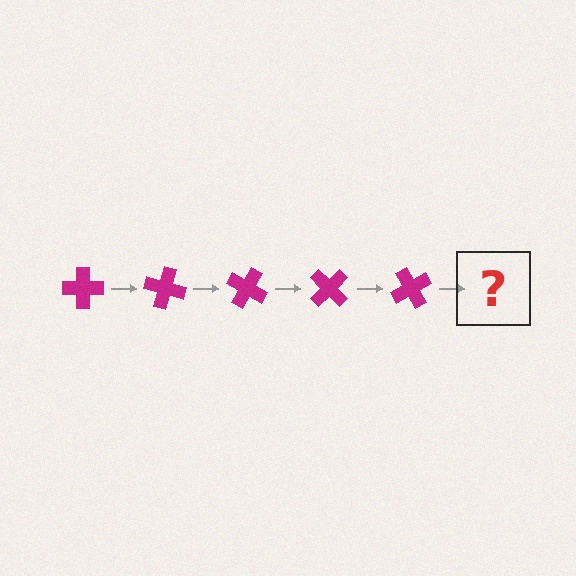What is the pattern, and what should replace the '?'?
The pattern is that the cross rotates 15 degrees each step. The '?' should be a magenta cross rotated 75 degrees.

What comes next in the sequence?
The next element should be a magenta cross rotated 75 degrees.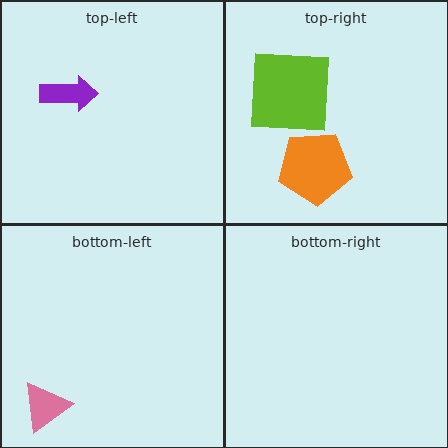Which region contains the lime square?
The top-right region.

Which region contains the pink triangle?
The bottom-left region.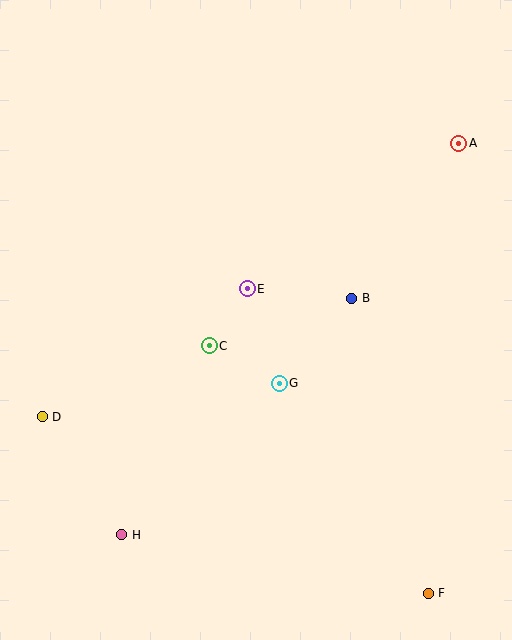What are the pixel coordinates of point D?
Point D is at (42, 417).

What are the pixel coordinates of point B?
Point B is at (352, 298).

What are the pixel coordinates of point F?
Point F is at (428, 593).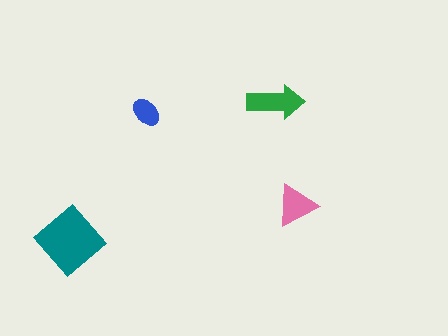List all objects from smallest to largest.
The blue ellipse, the pink triangle, the green arrow, the teal diamond.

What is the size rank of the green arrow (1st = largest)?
2nd.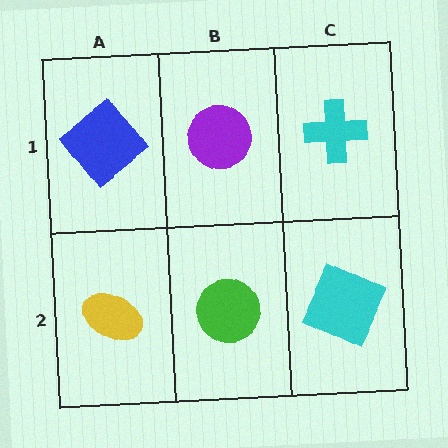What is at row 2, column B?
A green circle.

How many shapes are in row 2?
3 shapes.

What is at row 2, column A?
A yellow ellipse.